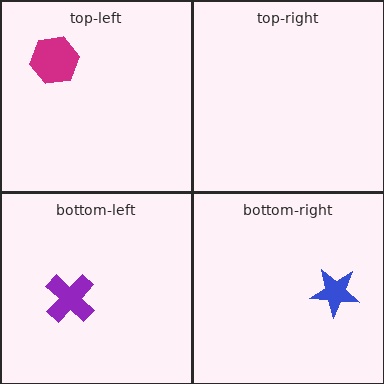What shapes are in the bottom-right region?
The blue star.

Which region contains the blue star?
The bottom-right region.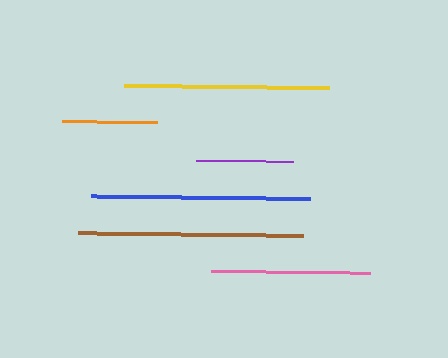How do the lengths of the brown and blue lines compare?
The brown and blue lines are approximately the same length.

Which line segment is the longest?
The brown line is the longest at approximately 225 pixels.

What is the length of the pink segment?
The pink segment is approximately 159 pixels long.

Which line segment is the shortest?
The orange line is the shortest at approximately 95 pixels.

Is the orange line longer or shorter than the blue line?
The blue line is longer than the orange line.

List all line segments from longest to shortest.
From longest to shortest: brown, blue, yellow, pink, purple, orange.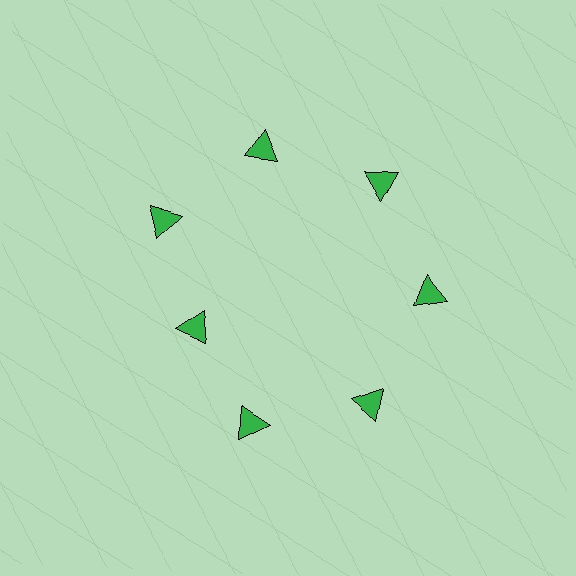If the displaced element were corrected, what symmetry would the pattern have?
It would have 7-fold rotational symmetry — the pattern would map onto itself every 51 degrees.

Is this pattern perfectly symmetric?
No. The 7 green triangles are arranged in a ring, but one element near the 8 o'clock position is pulled inward toward the center, breaking the 7-fold rotational symmetry.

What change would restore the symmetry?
The symmetry would be restored by moving it outward, back onto the ring so that all 7 triangles sit at equal angles and equal distance from the center.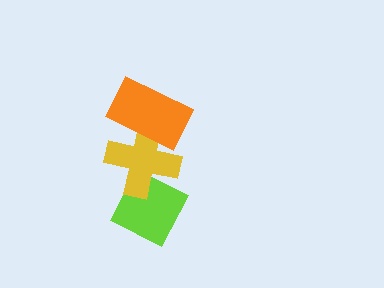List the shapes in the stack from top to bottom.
From top to bottom: the orange rectangle, the yellow cross, the lime diamond.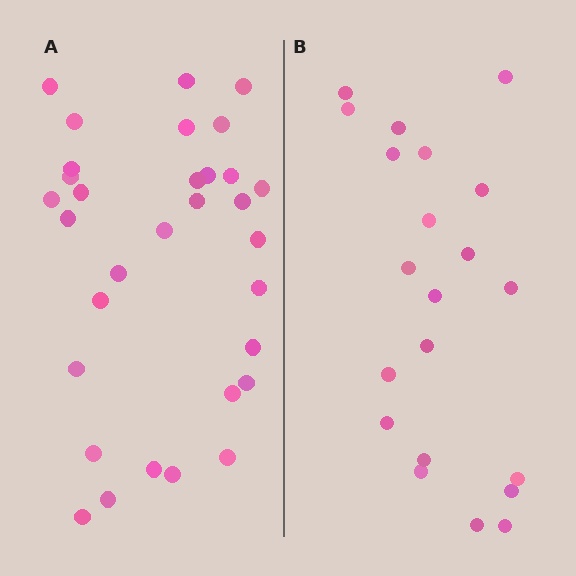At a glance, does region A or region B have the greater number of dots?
Region A (the left region) has more dots.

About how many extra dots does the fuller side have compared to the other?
Region A has roughly 12 or so more dots than region B.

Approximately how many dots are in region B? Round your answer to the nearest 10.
About 20 dots. (The exact count is 21, which rounds to 20.)